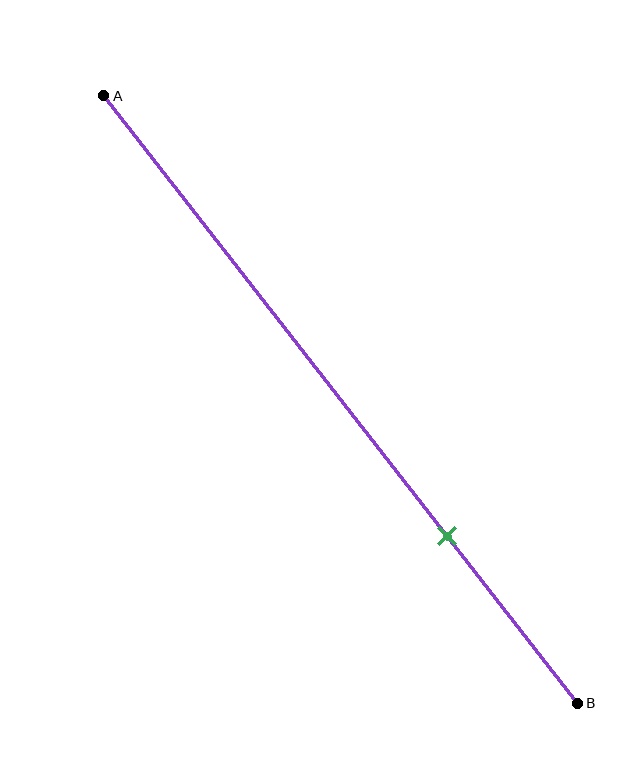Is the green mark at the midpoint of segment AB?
No, the mark is at about 75% from A, not at the 50% midpoint.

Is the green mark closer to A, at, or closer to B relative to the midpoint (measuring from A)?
The green mark is closer to point B than the midpoint of segment AB.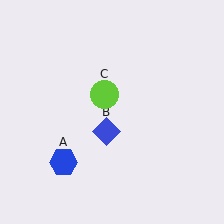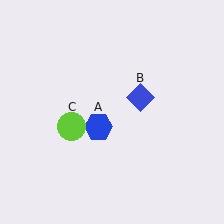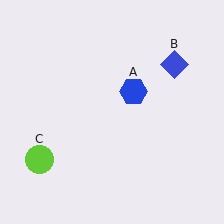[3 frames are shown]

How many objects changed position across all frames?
3 objects changed position: blue hexagon (object A), blue diamond (object B), lime circle (object C).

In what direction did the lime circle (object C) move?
The lime circle (object C) moved down and to the left.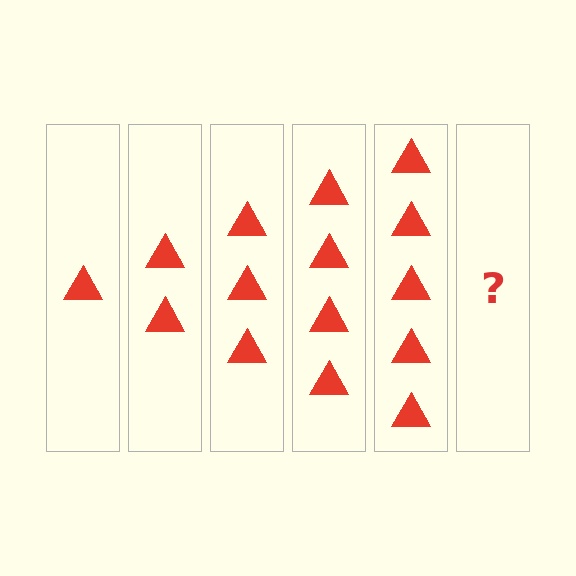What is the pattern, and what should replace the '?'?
The pattern is that each step adds one more triangle. The '?' should be 6 triangles.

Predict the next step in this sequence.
The next step is 6 triangles.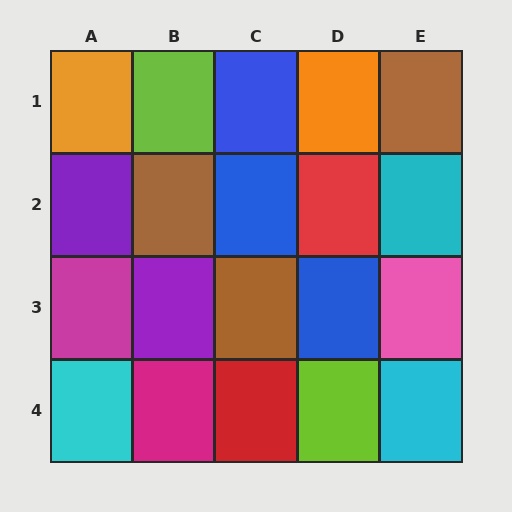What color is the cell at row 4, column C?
Red.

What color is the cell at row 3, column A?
Magenta.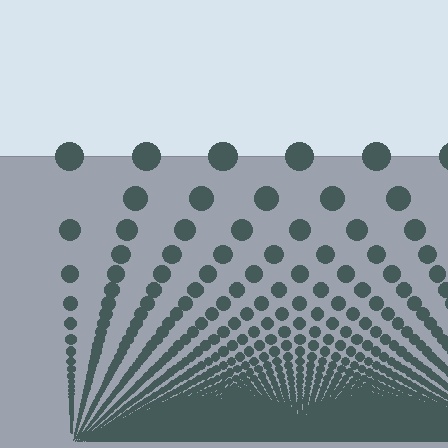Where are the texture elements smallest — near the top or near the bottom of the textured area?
Near the bottom.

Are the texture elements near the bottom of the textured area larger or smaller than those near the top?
Smaller. The gradient is inverted — elements near the bottom are smaller and denser.